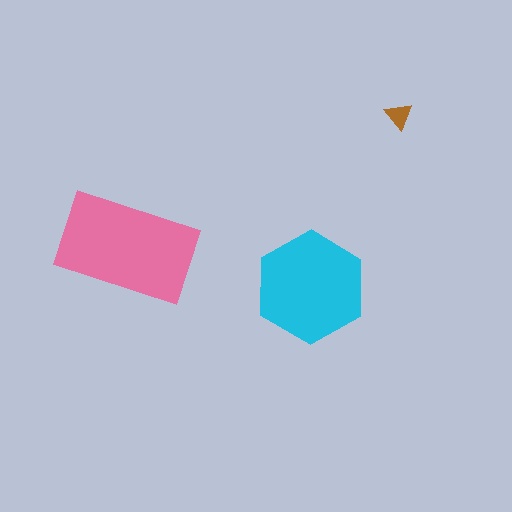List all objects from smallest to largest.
The brown triangle, the cyan hexagon, the pink rectangle.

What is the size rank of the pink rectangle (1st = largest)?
1st.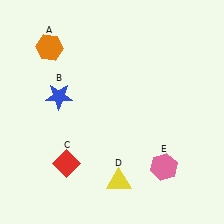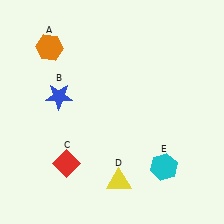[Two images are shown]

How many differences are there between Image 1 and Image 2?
There is 1 difference between the two images.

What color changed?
The hexagon (E) changed from pink in Image 1 to cyan in Image 2.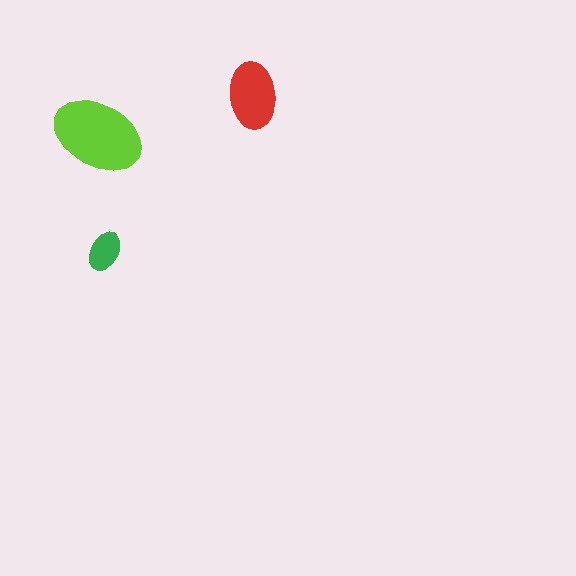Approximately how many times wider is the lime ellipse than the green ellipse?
About 2.5 times wider.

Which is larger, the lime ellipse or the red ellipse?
The lime one.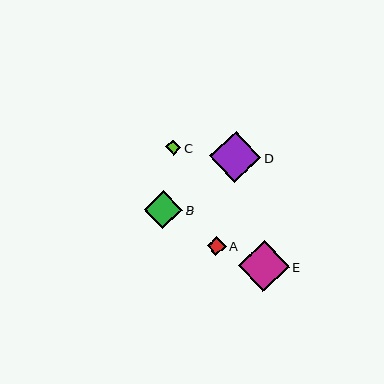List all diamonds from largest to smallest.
From largest to smallest: E, D, B, A, C.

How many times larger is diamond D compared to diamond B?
Diamond D is approximately 1.3 times the size of diamond B.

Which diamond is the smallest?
Diamond C is the smallest with a size of approximately 15 pixels.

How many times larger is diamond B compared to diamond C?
Diamond B is approximately 2.5 times the size of diamond C.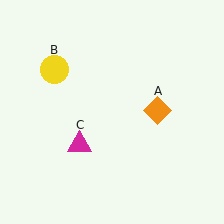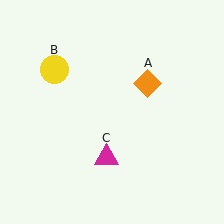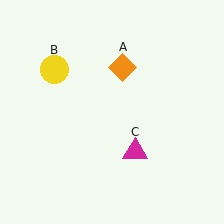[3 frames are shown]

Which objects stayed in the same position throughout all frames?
Yellow circle (object B) remained stationary.